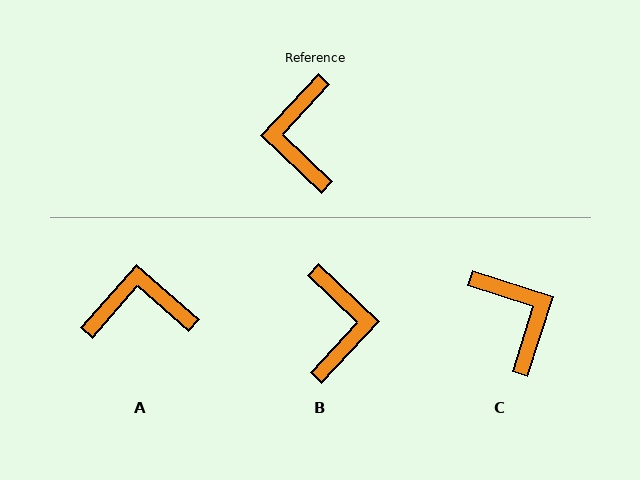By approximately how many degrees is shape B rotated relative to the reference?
Approximately 180 degrees counter-clockwise.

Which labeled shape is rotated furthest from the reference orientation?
B, about 180 degrees away.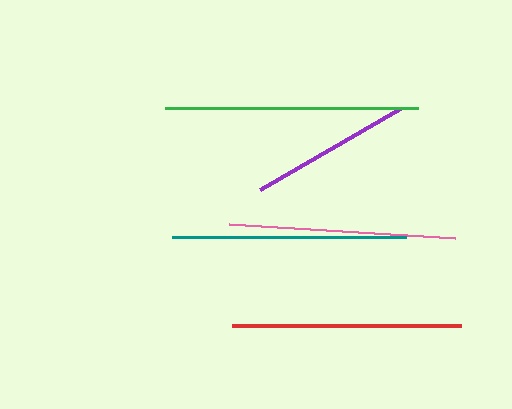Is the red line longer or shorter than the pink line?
The red line is longer than the pink line.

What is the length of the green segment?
The green segment is approximately 253 pixels long.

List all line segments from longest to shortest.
From longest to shortest: green, teal, red, pink, purple.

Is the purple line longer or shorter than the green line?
The green line is longer than the purple line.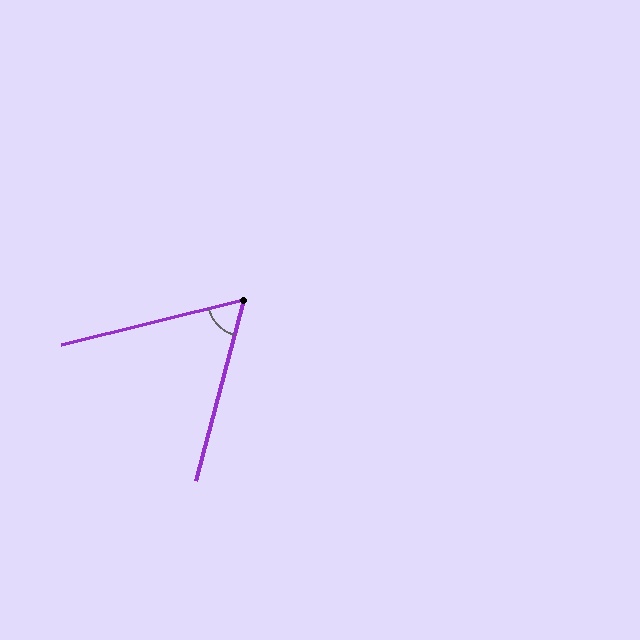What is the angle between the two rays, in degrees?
Approximately 61 degrees.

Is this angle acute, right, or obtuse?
It is acute.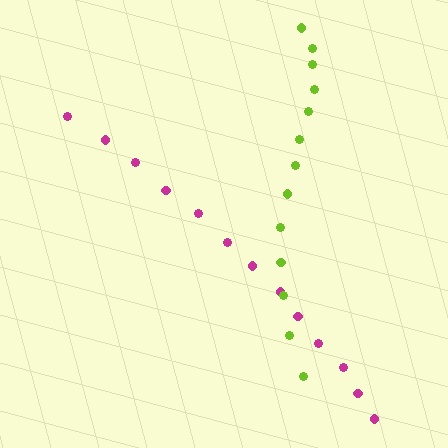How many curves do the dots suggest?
There are 2 distinct paths.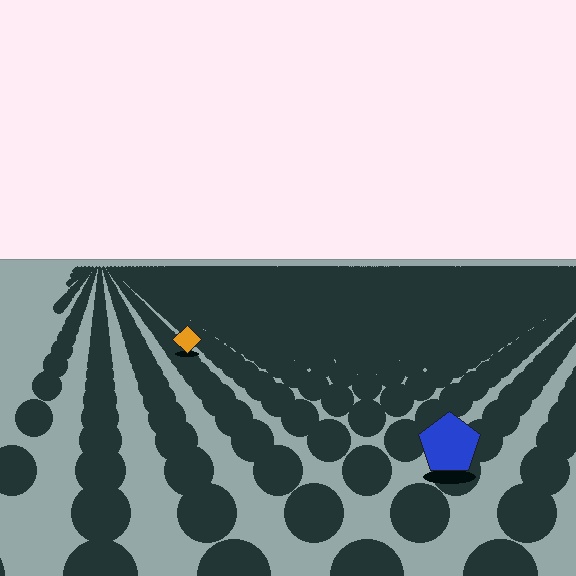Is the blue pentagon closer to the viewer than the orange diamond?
Yes. The blue pentagon is closer — you can tell from the texture gradient: the ground texture is coarser near it.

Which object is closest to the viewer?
The blue pentagon is closest. The texture marks near it are larger and more spread out.